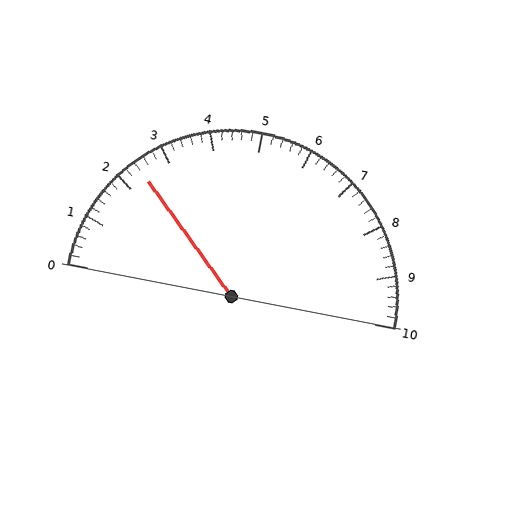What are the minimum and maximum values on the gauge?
The gauge ranges from 0 to 10.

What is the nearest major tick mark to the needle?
The nearest major tick mark is 2.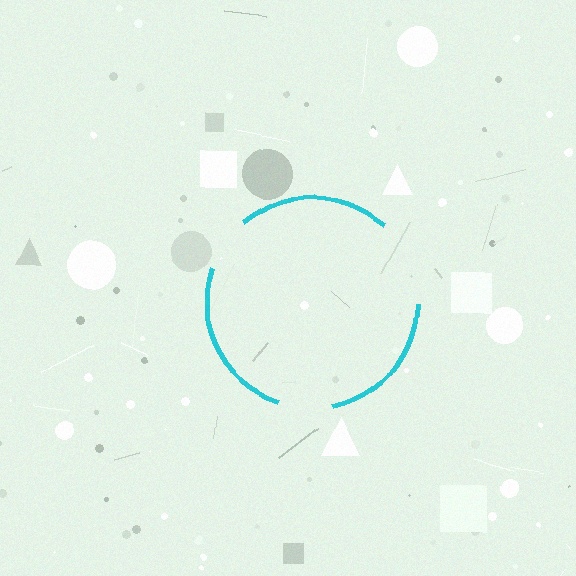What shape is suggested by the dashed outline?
The dashed outline suggests a circle.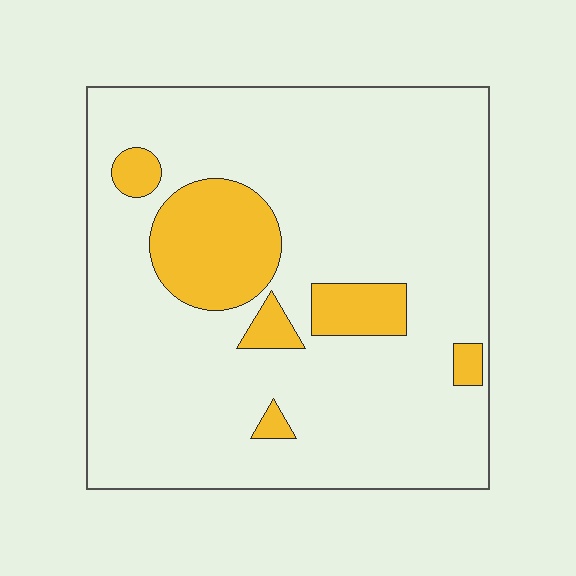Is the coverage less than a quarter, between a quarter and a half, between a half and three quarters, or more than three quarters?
Less than a quarter.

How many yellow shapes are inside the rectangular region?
6.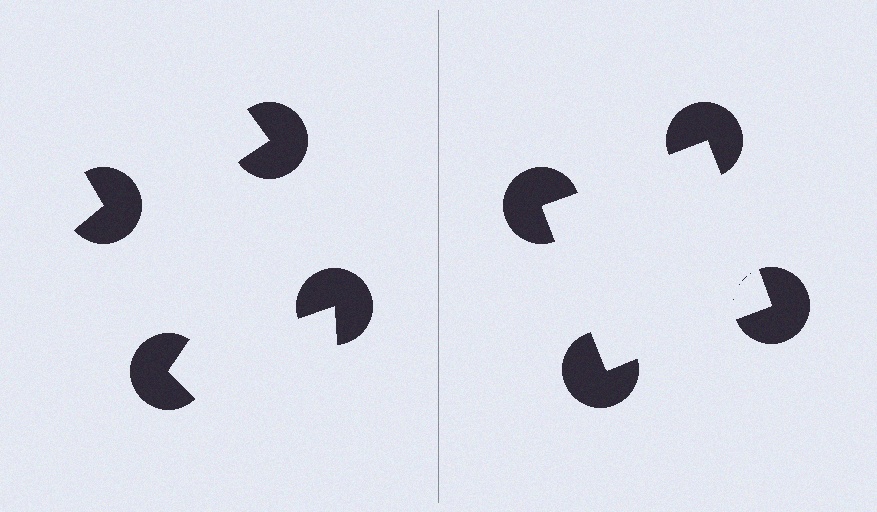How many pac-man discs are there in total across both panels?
8 — 4 on each side.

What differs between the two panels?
The pac-man discs are positioned identically on both sides; only the wedge orientations differ. On the right they align to a square; on the left they are misaligned.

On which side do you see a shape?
An illusory square appears on the right side. On the left side the wedge cuts are rotated, so no coherent shape forms.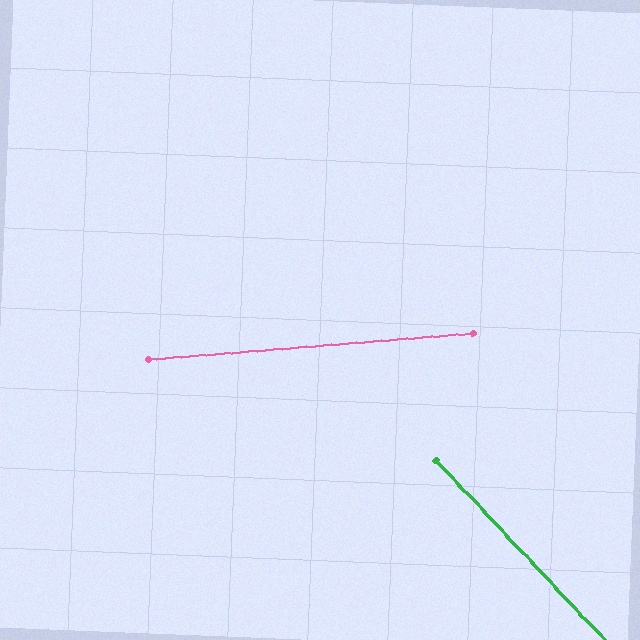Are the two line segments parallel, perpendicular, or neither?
Neither parallel nor perpendicular — they differ by about 51°.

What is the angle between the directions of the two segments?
Approximately 51 degrees.